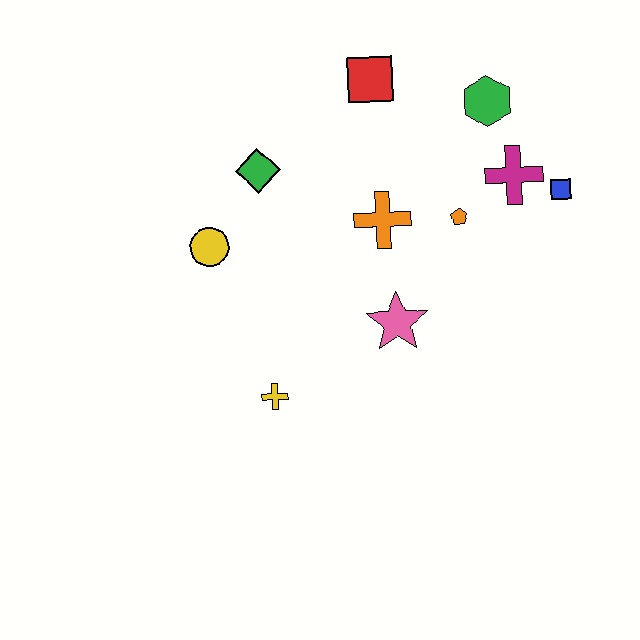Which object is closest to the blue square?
The magenta cross is closest to the blue square.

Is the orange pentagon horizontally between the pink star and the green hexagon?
Yes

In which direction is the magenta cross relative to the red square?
The magenta cross is to the right of the red square.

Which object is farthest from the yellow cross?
The green hexagon is farthest from the yellow cross.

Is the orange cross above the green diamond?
No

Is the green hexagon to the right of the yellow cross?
Yes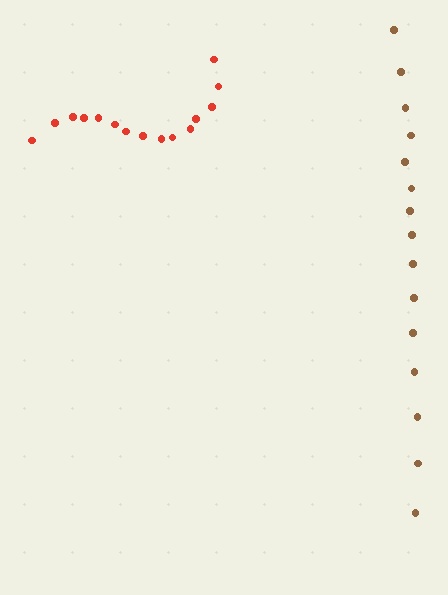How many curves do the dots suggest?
There are 2 distinct paths.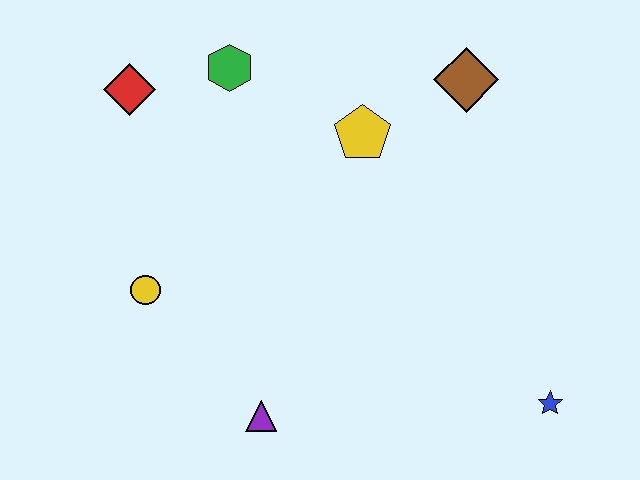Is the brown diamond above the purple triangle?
Yes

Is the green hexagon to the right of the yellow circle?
Yes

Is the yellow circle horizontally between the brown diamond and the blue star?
No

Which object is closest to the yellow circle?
The purple triangle is closest to the yellow circle.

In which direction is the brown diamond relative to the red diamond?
The brown diamond is to the right of the red diamond.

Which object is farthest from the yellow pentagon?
The blue star is farthest from the yellow pentagon.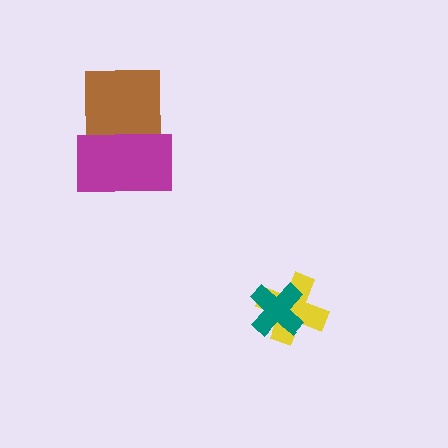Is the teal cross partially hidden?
No, no other shape covers it.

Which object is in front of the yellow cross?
The teal cross is in front of the yellow cross.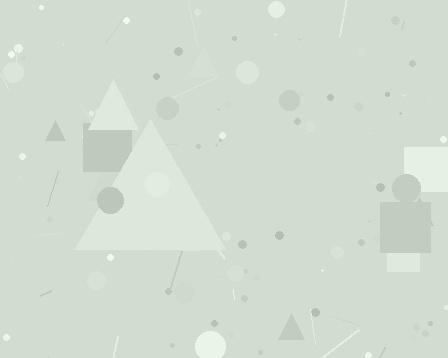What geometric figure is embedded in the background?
A triangle is embedded in the background.